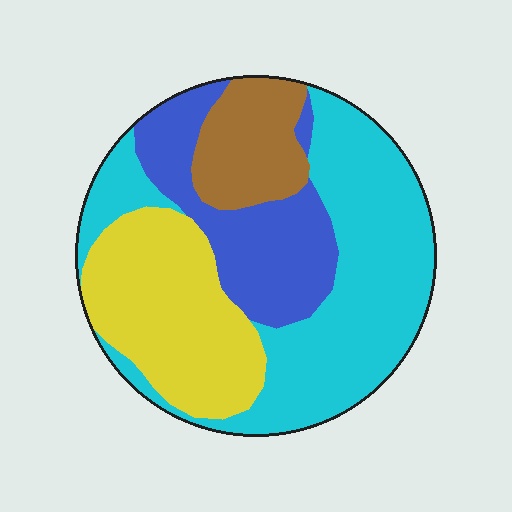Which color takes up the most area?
Cyan, at roughly 40%.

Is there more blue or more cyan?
Cyan.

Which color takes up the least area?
Brown, at roughly 10%.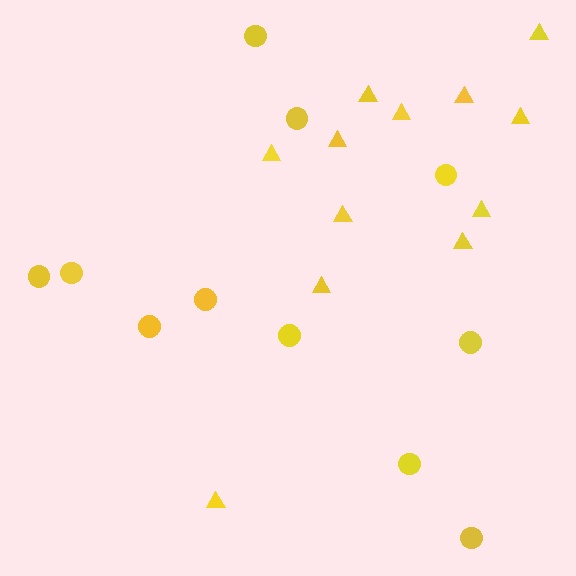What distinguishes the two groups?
There are 2 groups: one group of triangles (12) and one group of circles (11).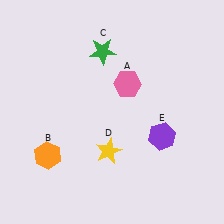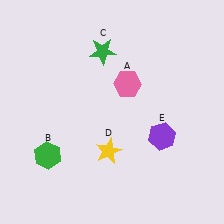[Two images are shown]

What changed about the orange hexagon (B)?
In Image 1, B is orange. In Image 2, it changed to green.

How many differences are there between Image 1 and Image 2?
There is 1 difference between the two images.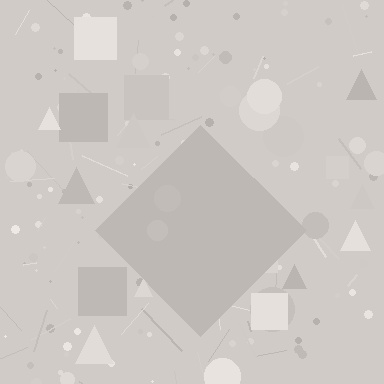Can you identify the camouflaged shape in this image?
The camouflaged shape is a diamond.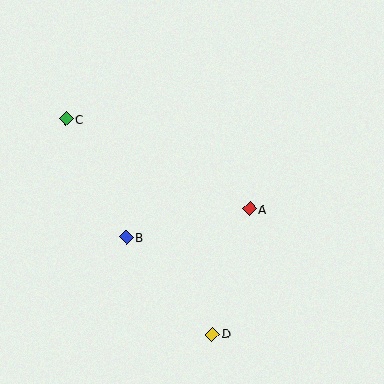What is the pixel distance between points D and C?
The distance between D and C is 260 pixels.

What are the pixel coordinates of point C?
Point C is at (66, 119).